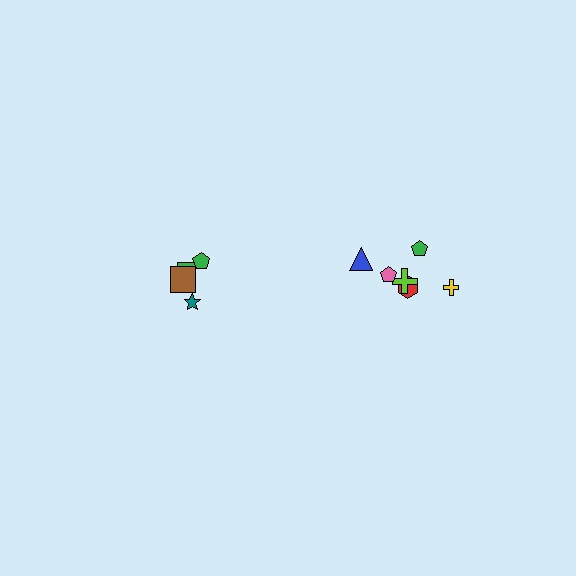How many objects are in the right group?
There are 6 objects.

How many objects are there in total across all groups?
There are 10 objects.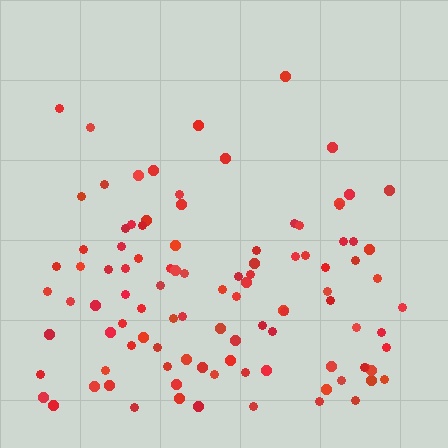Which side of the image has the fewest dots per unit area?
The top.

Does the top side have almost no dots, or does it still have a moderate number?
Still a moderate number, just noticeably fewer than the bottom.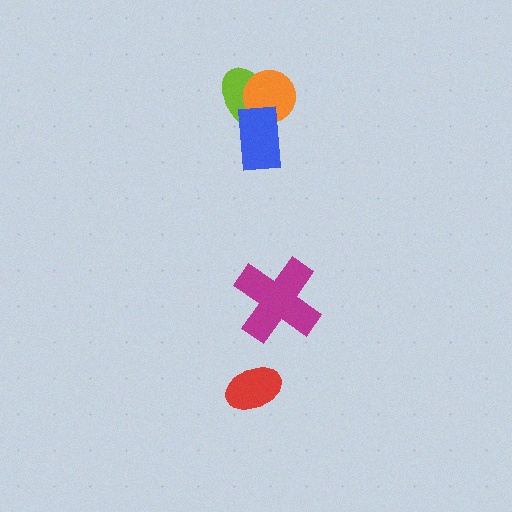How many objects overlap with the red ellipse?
0 objects overlap with the red ellipse.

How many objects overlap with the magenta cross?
0 objects overlap with the magenta cross.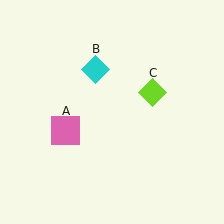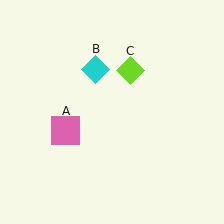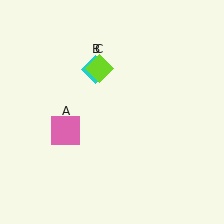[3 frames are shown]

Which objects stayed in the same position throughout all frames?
Pink square (object A) and cyan diamond (object B) remained stationary.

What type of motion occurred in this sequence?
The lime diamond (object C) rotated counterclockwise around the center of the scene.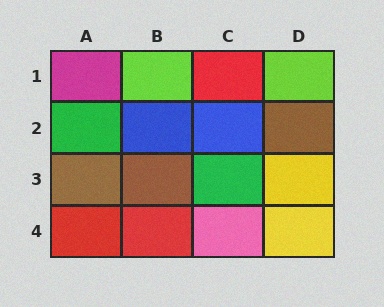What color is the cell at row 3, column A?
Brown.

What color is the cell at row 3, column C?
Green.